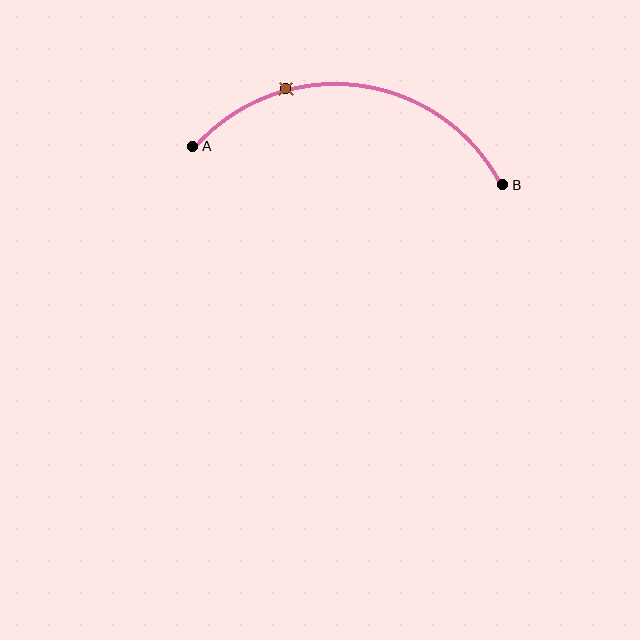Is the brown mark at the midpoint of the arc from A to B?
No. The brown mark lies on the arc but is closer to endpoint A. The arc midpoint would be at the point on the curve equidistant along the arc from both A and B.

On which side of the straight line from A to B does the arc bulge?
The arc bulges above the straight line connecting A and B.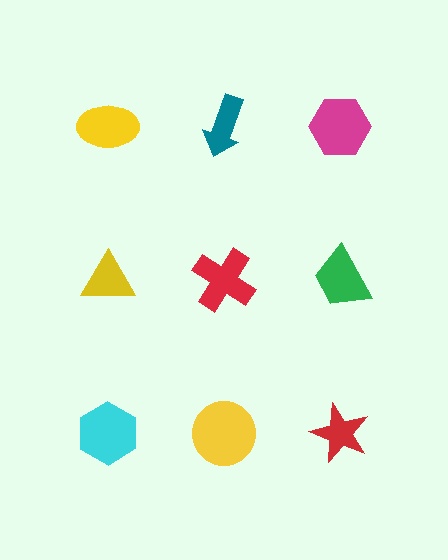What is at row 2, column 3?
A green trapezoid.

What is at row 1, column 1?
A yellow ellipse.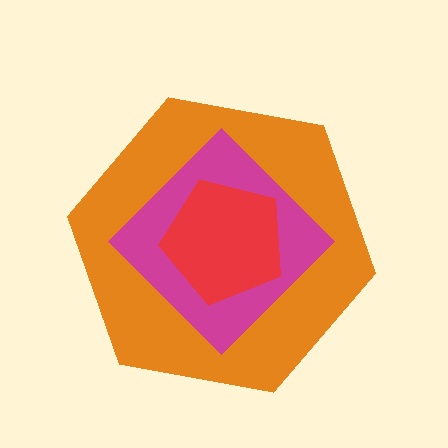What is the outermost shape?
The orange hexagon.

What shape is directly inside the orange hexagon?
The magenta diamond.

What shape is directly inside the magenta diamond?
The red pentagon.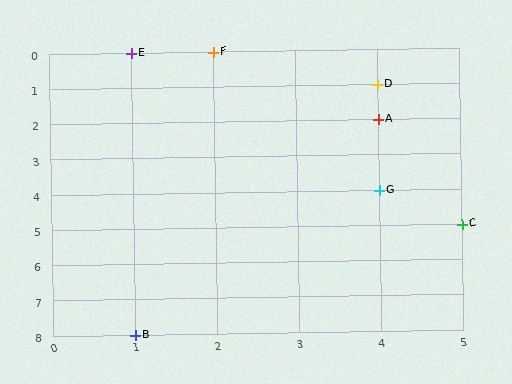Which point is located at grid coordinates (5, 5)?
Point C is at (5, 5).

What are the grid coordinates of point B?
Point B is at grid coordinates (1, 8).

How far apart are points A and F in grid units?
Points A and F are 2 columns and 2 rows apart (about 2.8 grid units diagonally).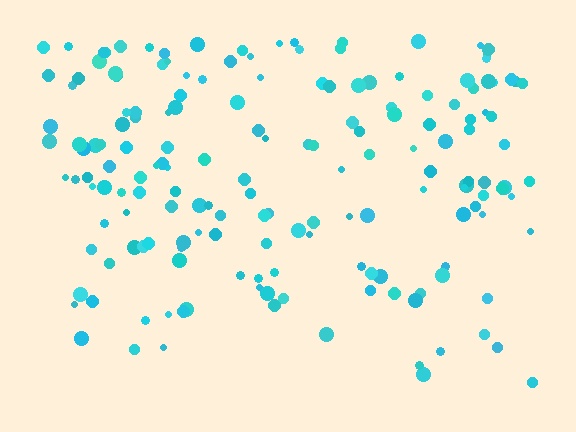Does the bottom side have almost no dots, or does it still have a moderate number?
Still a moderate number, just noticeably fewer than the top.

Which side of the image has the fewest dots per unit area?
The bottom.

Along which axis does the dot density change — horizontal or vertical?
Vertical.